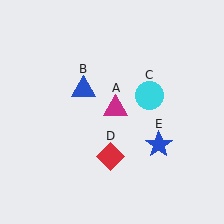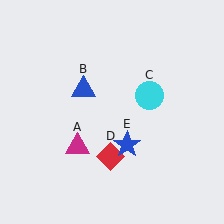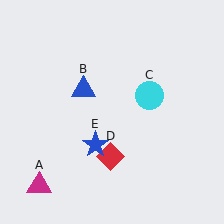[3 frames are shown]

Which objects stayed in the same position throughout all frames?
Blue triangle (object B) and cyan circle (object C) and red diamond (object D) remained stationary.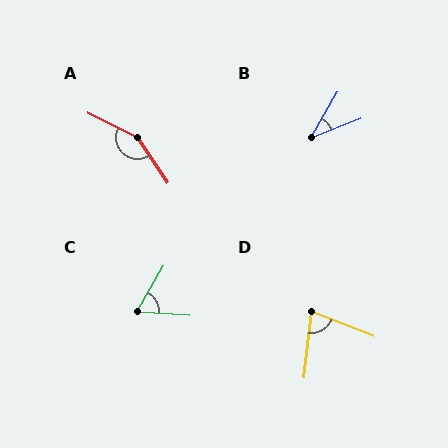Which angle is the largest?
A, at approximately 150 degrees.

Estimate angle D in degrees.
Approximately 76 degrees.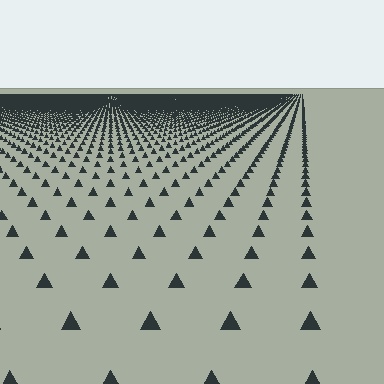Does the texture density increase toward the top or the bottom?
Density increases toward the top.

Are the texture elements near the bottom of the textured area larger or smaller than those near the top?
Larger. Near the bottom, elements are closer to the viewer and appear at a bigger on-screen size.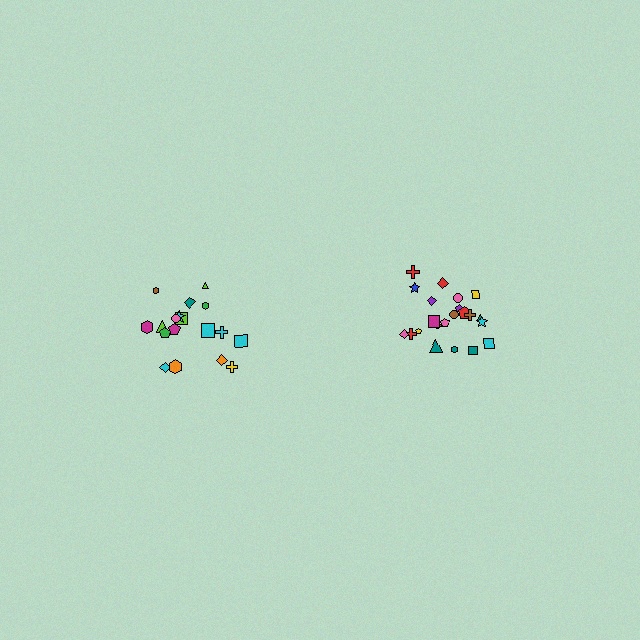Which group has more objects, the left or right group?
The right group.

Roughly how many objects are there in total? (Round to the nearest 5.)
Roughly 40 objects in total.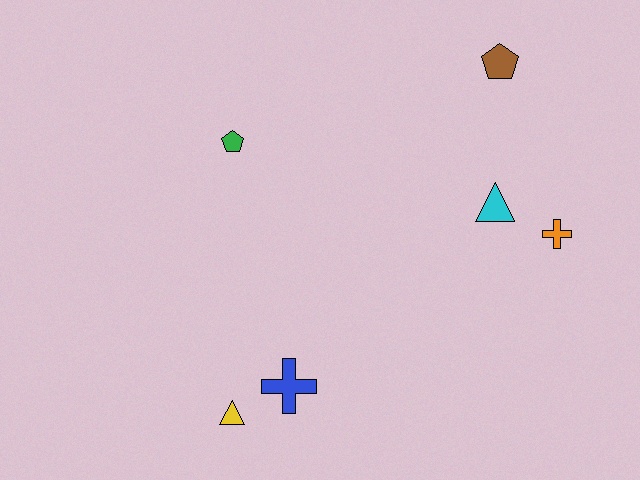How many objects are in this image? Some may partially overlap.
There are 6 objects.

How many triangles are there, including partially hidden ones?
There are 2 triangles.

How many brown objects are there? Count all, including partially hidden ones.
There is 1 brown object.